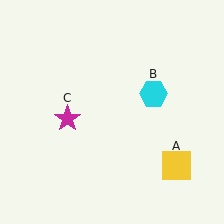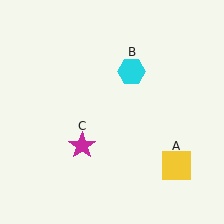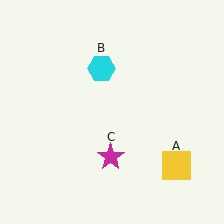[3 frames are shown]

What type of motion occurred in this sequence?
The cyan hexagon (object B), magenta star (object C) rotated counterclockwise around the center of the scene.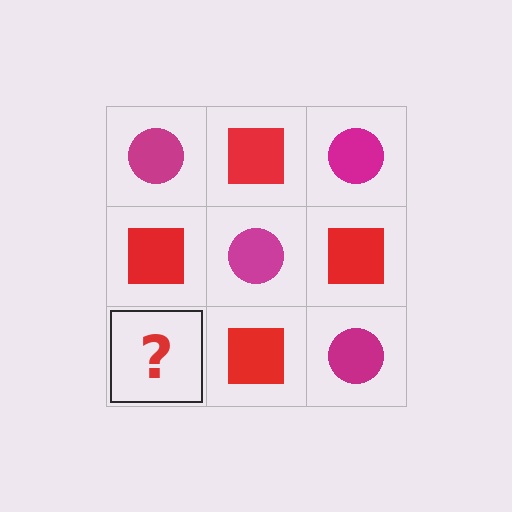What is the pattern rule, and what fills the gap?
The rule is that it alternates magenta circle and red square in a checkerboard pattern. The gap should be filled with a magenta circle.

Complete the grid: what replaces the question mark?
The question mark should be replaced with a magenta circle.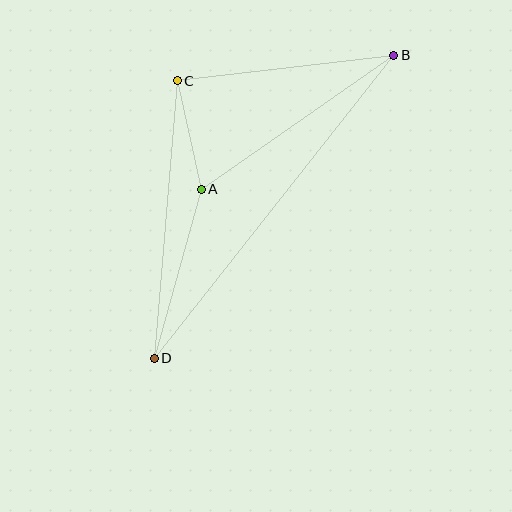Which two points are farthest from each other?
Points B and D are farthest from each other.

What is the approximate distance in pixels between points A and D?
The distance between A and D is approximately 175 pixels.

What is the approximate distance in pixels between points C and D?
The distance between C and D is approximately 278 pixels.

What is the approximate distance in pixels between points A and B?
The distance between A and B is approximately 234 pixels.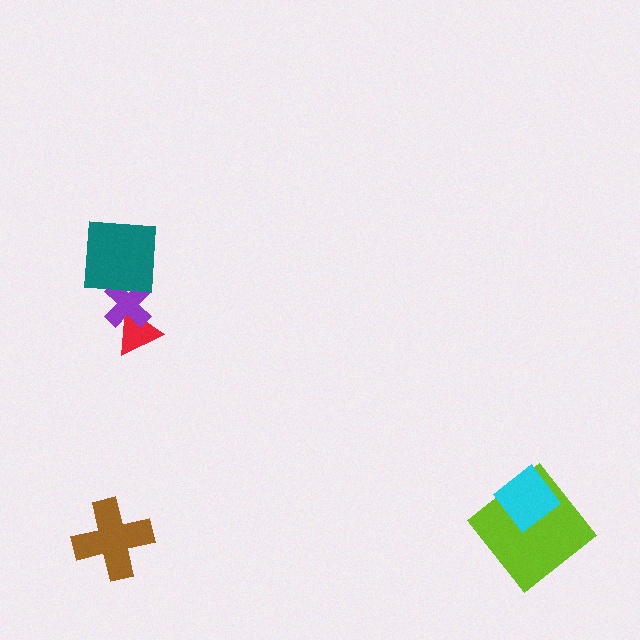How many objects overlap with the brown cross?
0 objects overlap with the brown cross.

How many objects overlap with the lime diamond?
1 object overlaps with the lime diamond.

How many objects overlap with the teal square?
1 object overlaps with the teal square.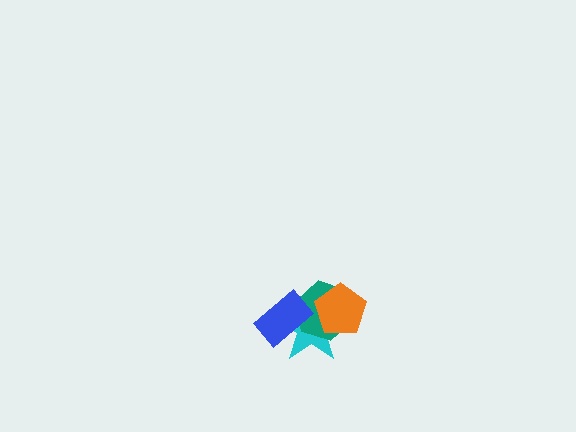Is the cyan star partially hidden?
Yes, it is partially covered by another shape.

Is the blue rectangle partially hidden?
No, no other shape covers it.